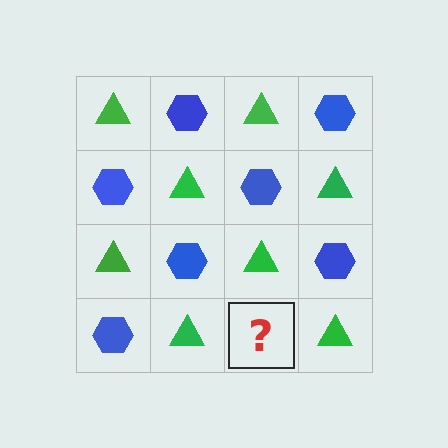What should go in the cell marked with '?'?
The missing cell should contain a blue hexagon.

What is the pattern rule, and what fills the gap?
The rule is that it alternates green triangle and blue hexagon in a checkerboard pattern. The gap should be filled with a blue hexagon.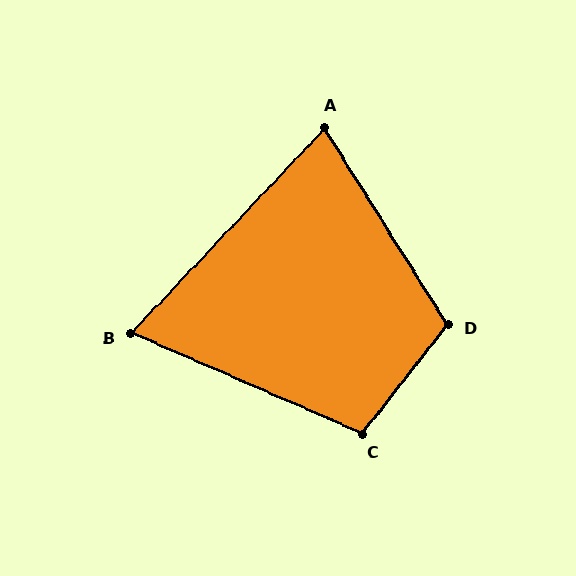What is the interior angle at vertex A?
Approximately 76 degrees (acute).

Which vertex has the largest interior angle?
D, at approximately 110 degrees.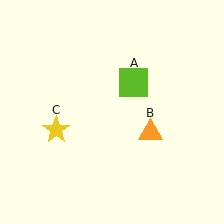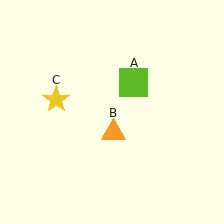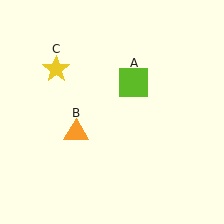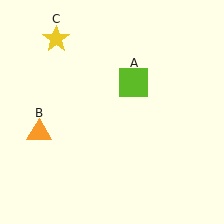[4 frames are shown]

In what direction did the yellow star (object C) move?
The yellow star (object C) moved up.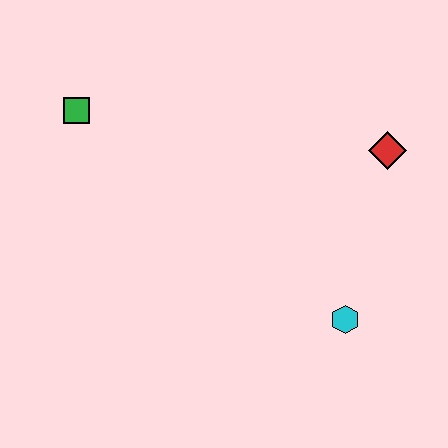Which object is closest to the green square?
The red diamond is closest to the green square.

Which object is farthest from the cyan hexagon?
The green square is farthest from the cyan hexagon.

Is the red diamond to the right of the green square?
Yes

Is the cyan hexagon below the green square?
Yes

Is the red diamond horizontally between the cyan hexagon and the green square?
No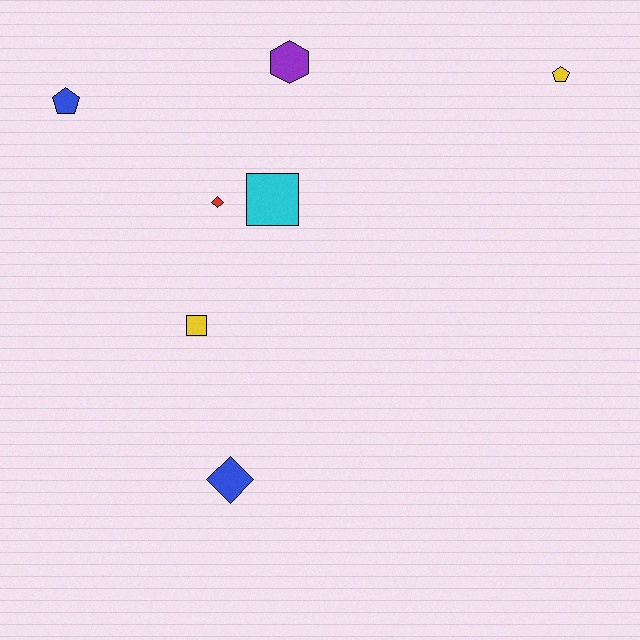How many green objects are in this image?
There are no green objects.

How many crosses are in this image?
There are no crosses.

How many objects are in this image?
There are 7 objects.